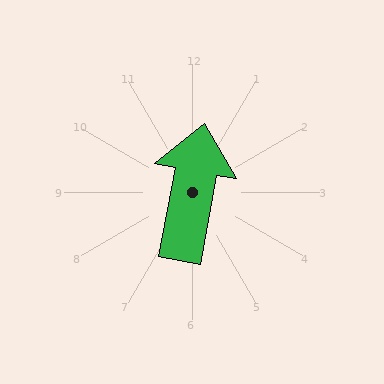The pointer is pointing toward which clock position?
Roughly 12 o'clock.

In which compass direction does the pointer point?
North.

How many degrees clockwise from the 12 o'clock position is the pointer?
Approximately 10 degrees.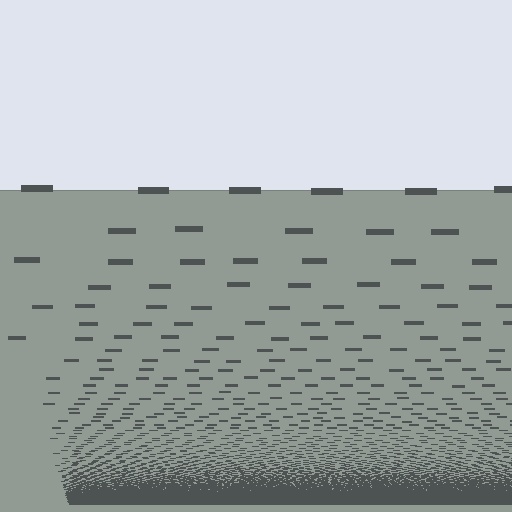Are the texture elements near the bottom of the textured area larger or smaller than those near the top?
Smaller. The gradient is inverted — elements near the bottom are smaller and denser.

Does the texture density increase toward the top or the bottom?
Density increases toward the bottom.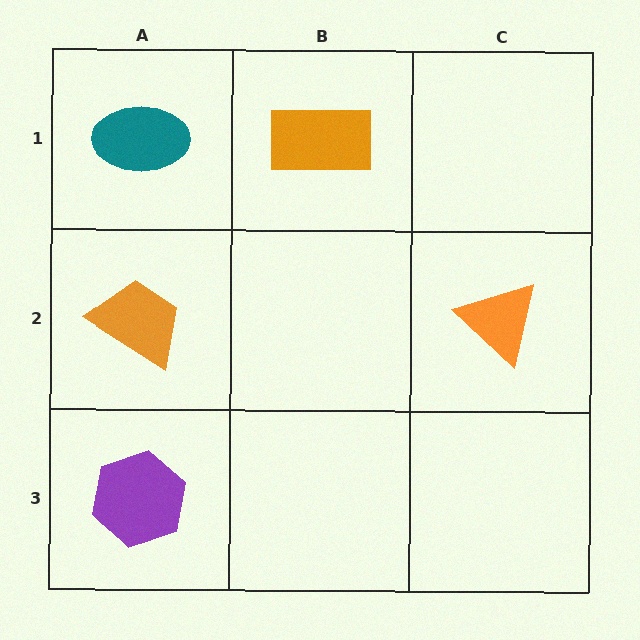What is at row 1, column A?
A teal ellipse.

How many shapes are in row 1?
2 shapes.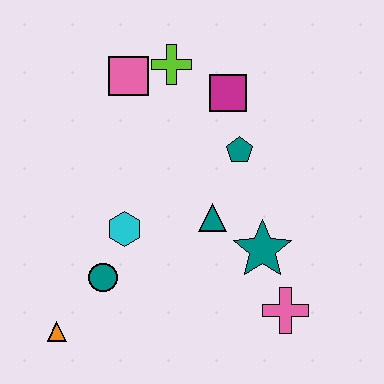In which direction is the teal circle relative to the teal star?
The teal circle is to the left of the teal star.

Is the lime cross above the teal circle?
Yes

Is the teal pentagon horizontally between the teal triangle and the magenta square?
No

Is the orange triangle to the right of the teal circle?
No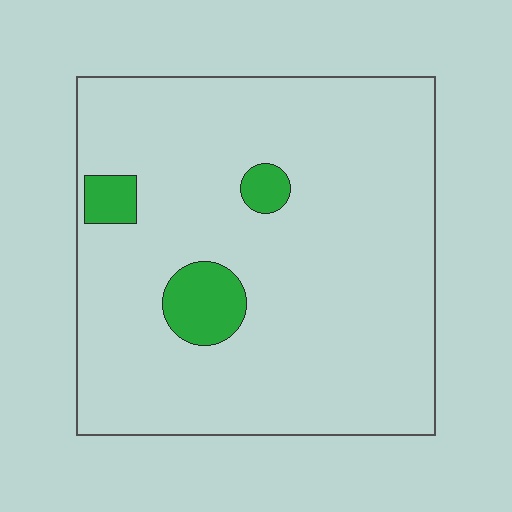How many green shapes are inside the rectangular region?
3.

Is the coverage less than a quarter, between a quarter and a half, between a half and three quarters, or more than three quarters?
Less than a quarter.